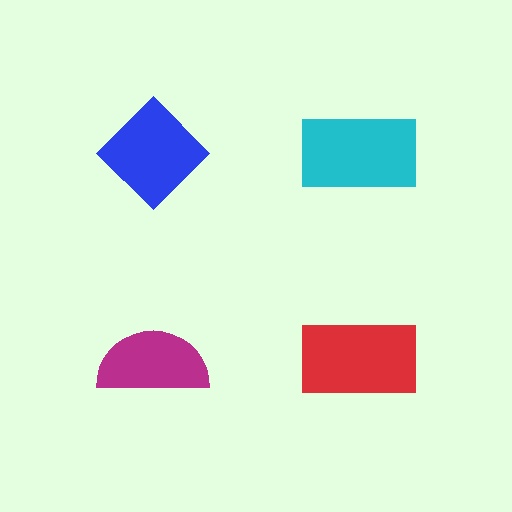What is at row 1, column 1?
A blue diamond.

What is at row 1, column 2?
A cyan rectangle.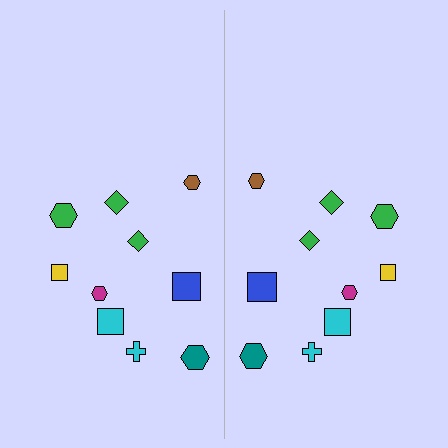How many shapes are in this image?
There are 20 shapes in this image.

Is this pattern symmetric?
Yes, this pattern has bilateral (reflection) symmetry.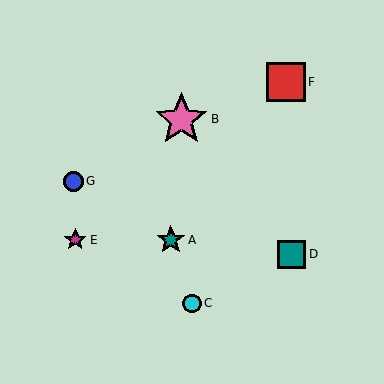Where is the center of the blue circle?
The center of the blue circle is at (73, 181).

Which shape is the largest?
The pink star (labeled B) is the largest.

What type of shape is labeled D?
Shape D is a teal square.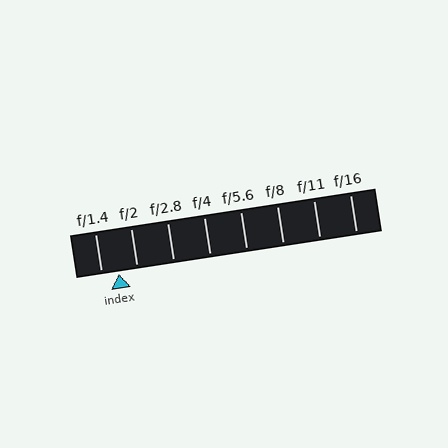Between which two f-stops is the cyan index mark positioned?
The index mark is between f/1.4 and f/2.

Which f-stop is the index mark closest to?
The index mark is closest to f/1.4.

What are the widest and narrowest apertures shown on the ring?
The widest aperture shown is f/1.4 and the narrowest is f/16.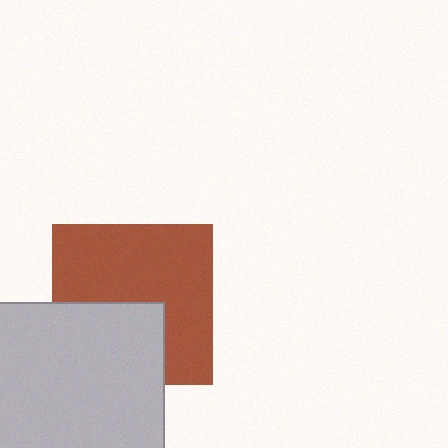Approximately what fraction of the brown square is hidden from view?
Roughly 36% of the brown square is hidden behind the light gray square.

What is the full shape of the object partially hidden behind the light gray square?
The partially hidden object is a brown square.